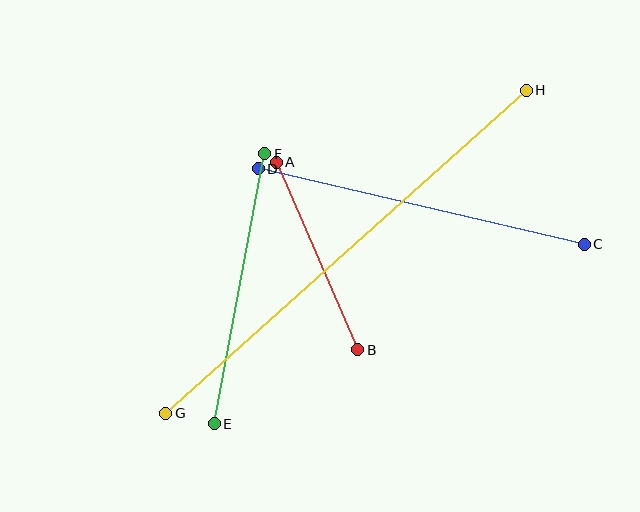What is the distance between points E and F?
The distance is approximately 275 pixels.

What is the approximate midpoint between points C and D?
The midpoint is at approximately (421, 206) pixels.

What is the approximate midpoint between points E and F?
The midpoint is at approximately (240, 289) pixels.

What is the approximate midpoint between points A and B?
The midpoint is at approximately (317, 256) pixels.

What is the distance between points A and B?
The distance is approximately 204 pixels.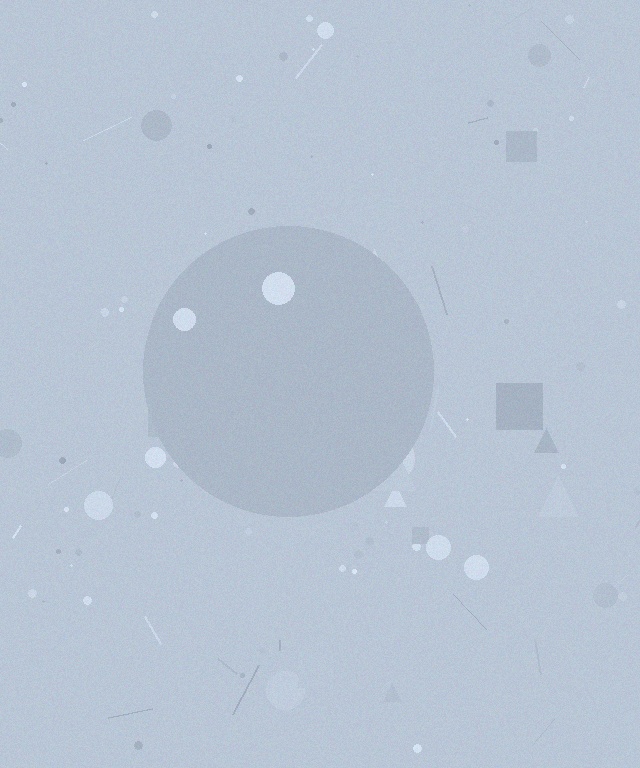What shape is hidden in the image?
A circle is hidden in the image.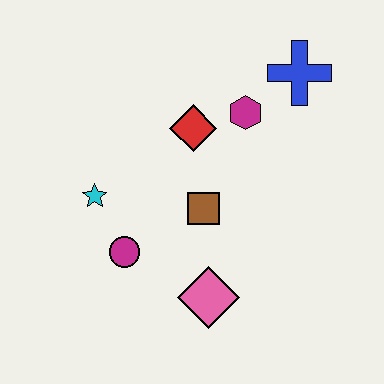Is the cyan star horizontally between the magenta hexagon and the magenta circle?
No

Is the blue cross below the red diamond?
No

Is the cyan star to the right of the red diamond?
No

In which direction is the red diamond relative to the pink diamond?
The red diamond is above the pink diamond.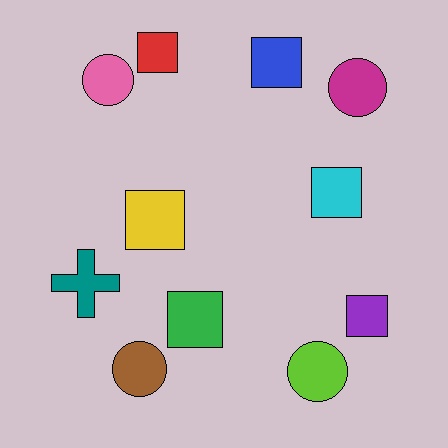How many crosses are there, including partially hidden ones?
There is 1 cross.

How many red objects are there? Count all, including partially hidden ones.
There is 1 red object.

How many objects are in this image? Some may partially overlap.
There are 11 objects.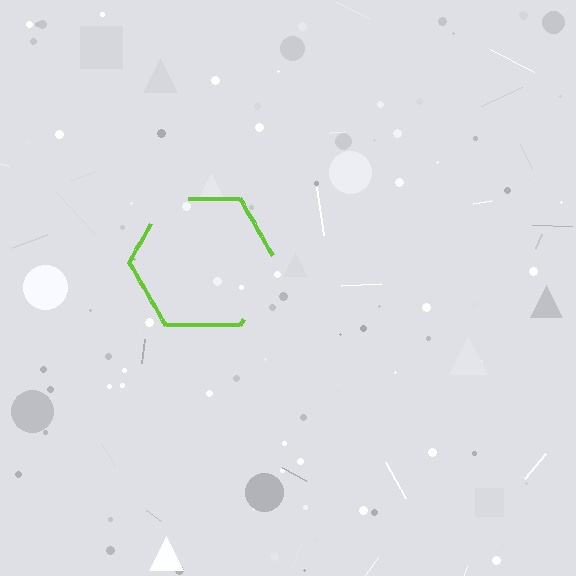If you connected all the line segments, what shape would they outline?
They would outline a hexagon.